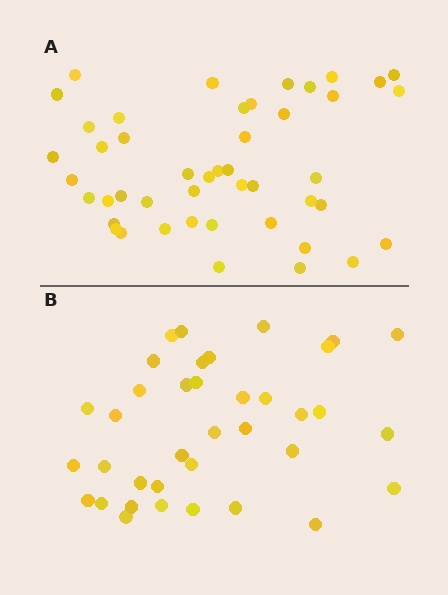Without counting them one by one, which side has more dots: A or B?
Region A (the top region) has more dots.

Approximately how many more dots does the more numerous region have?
Region A has roughly 8 or so more dots than region B.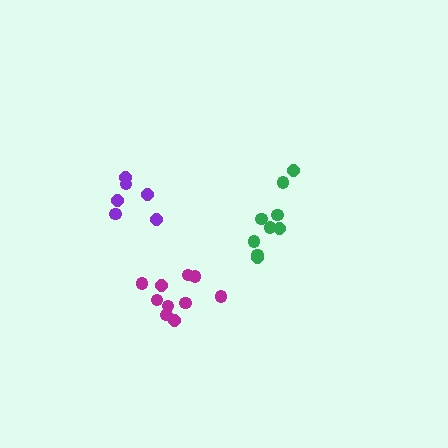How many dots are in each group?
Group 1: 9 dots, Group 2: 6 dots, Group 3: 10 dots (25 total).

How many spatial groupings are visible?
There are 3 spatial groupings.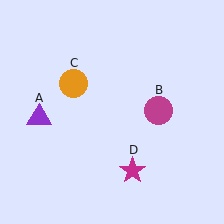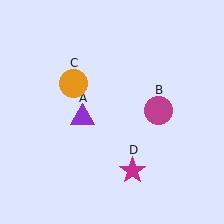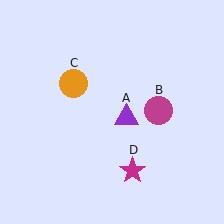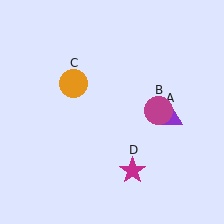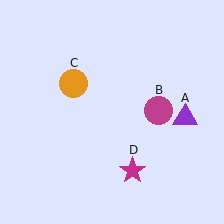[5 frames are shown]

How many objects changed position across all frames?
1 object changed position: purple triangle (object A).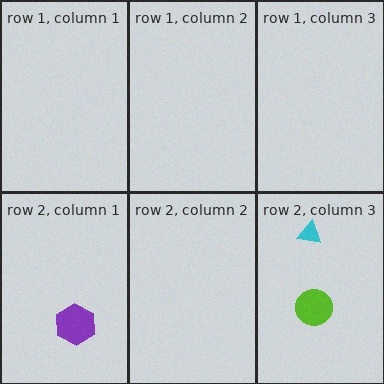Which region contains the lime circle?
The row 2, column 3 region.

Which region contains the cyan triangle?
The row 2, column 3 region.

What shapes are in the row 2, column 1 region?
The purple hexagon.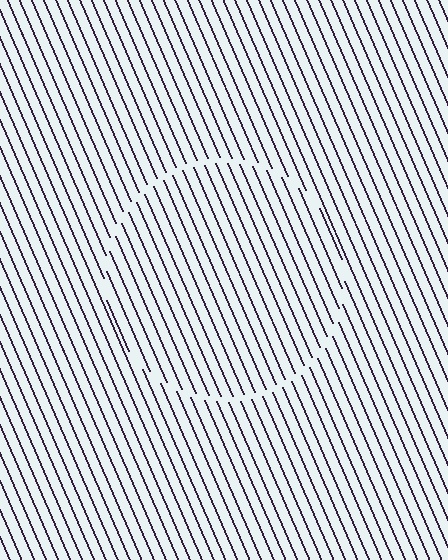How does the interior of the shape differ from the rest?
The interior of the shape contains the same grating, shifted by half a period — the contour is defined by the phase discontinuity where line-ends from the inner and outer gratings abut.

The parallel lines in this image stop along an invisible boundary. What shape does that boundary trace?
An illusory circle. The interior of the shape contains the same grating, shifted by half a period — the contour is defined by the phase discontinuity where line-ends from the inner and outer gratings abut.